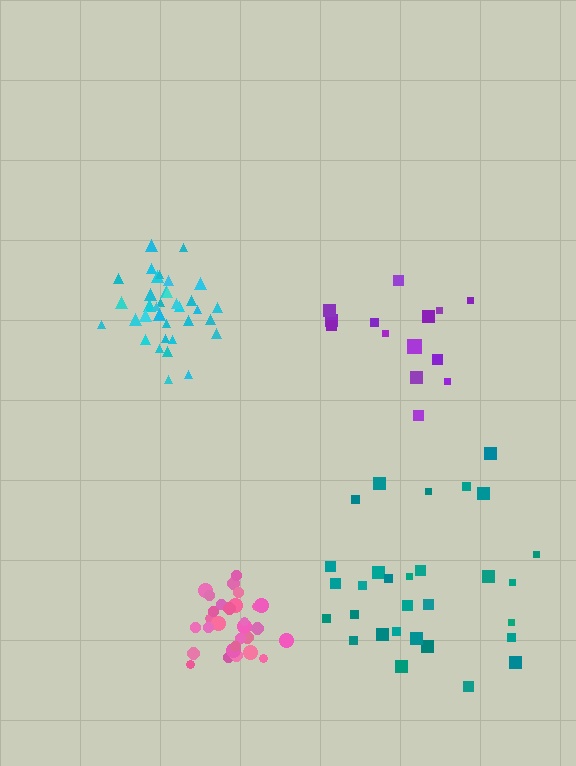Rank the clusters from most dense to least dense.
cyan, pink, purple, teal.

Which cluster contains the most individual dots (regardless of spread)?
Cyan (35).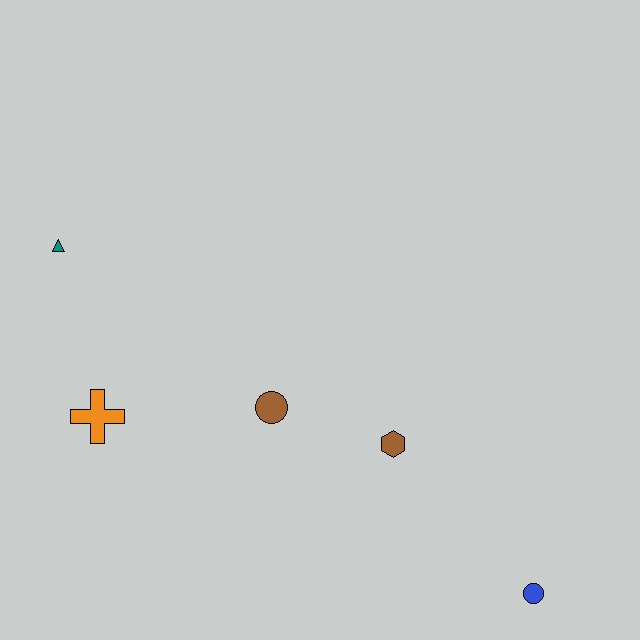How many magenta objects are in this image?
There are no magenta objects.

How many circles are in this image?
There are 2 circles.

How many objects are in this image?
There are 5 objects.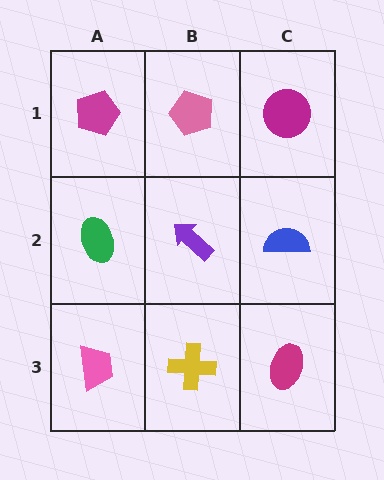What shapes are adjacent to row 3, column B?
A purple arrow (row 2, column B), a pink trapezoid (row 3, column A), a magenta ellipse (row 3, column C).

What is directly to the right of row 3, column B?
A magenta ellipse.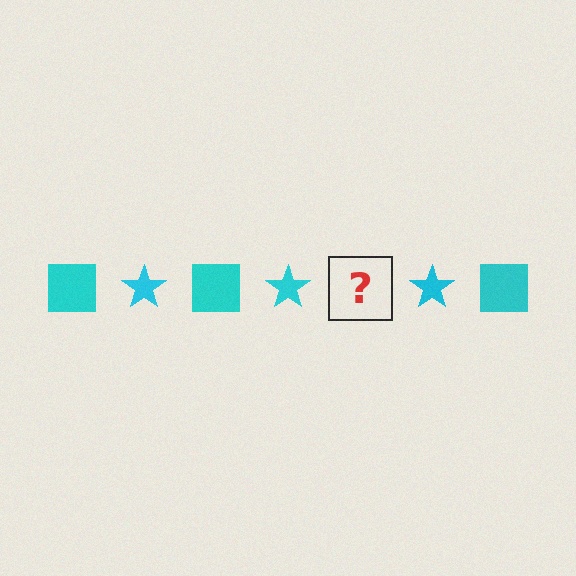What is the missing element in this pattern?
The missing element is a cyan square.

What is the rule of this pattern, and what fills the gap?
The rule is that the pattern cycles through square, star shapes in cyan. The gap should be filled with a cyan square.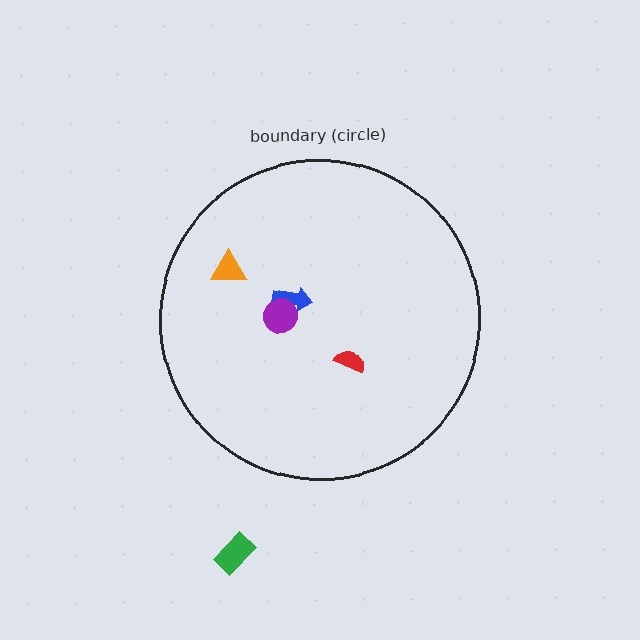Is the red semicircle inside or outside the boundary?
Inside.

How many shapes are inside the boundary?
4 inside, 1 outside.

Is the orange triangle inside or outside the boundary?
Inside.